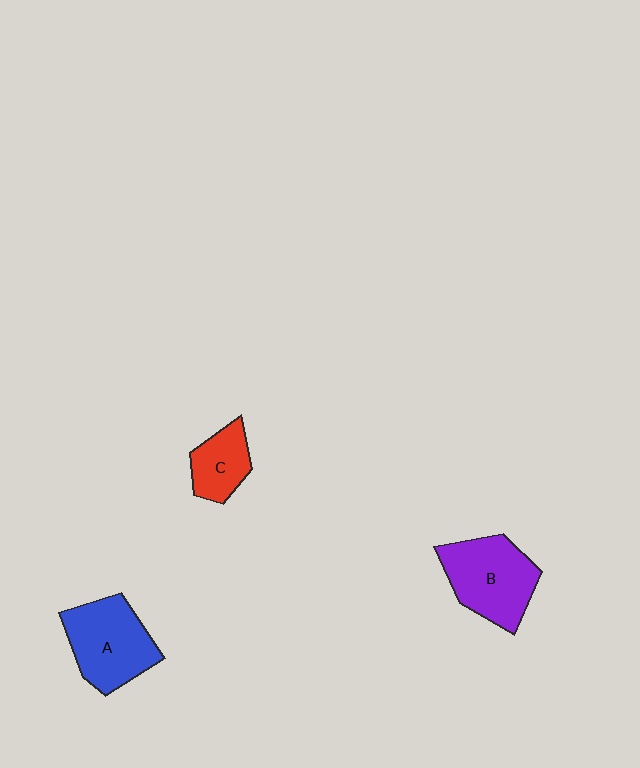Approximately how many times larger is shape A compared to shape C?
Approximately 1.8 times.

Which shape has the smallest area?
Shape C (red).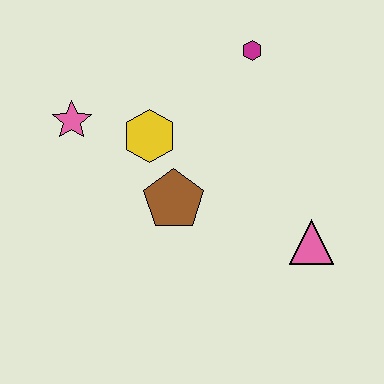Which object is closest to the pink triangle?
The brown pentagon is closest to the pink triangle.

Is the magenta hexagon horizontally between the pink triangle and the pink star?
Yes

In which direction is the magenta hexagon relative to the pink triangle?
The magenta hexagon is above the pink triangle.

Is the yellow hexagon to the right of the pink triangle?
No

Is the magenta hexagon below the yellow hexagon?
No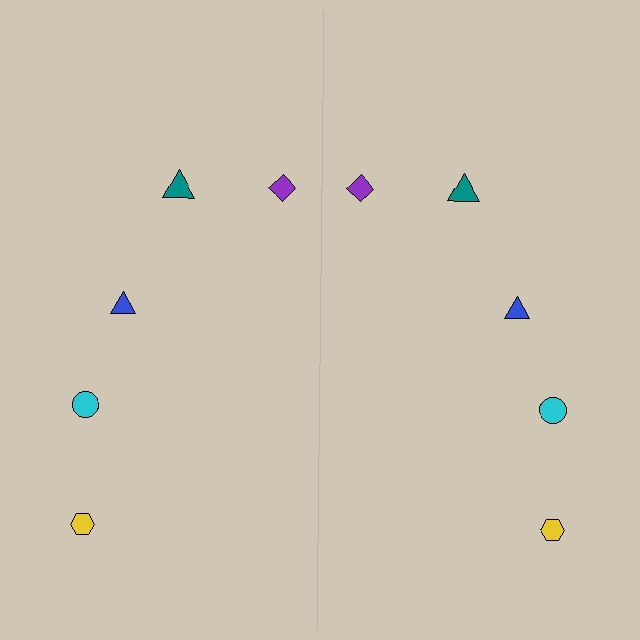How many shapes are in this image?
There are 10 shapes in this image.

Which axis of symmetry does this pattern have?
The pattern has a vertical axis of symmetry running through the center of the image.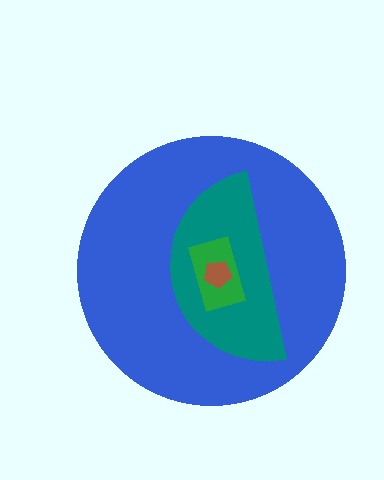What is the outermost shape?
The blue circle.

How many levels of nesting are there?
4.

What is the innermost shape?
The brown pentagon.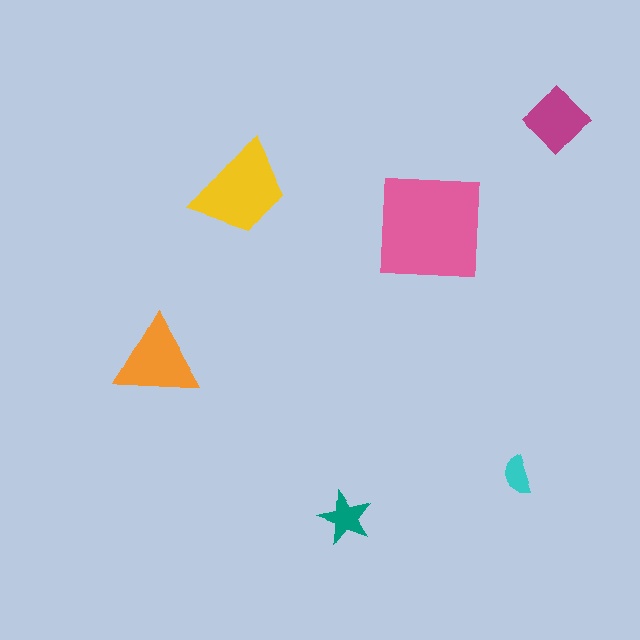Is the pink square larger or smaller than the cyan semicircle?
Larger.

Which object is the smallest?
The cyan semicircle.